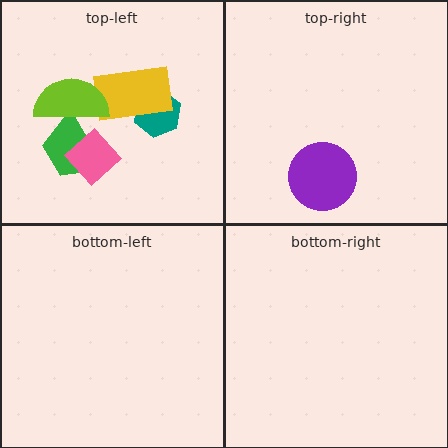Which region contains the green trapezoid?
The top-left region.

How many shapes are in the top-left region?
5.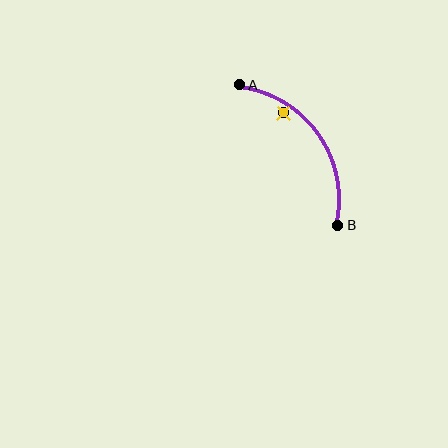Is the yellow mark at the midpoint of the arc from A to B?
No — the yellow mark does not lie on the arc at all. It sits slightly inside the curve.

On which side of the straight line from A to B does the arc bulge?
The arc bulges above and to the right of the straight line connecting A and B.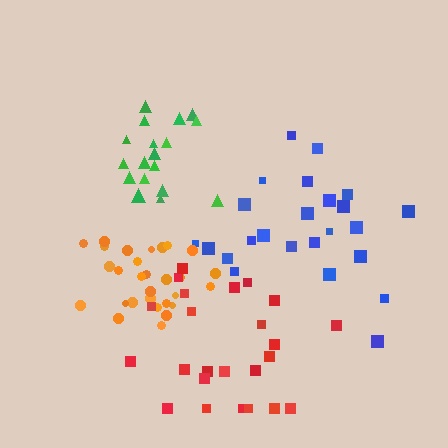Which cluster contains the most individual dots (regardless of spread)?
Orange (29).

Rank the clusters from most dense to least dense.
orange, green, blue, red.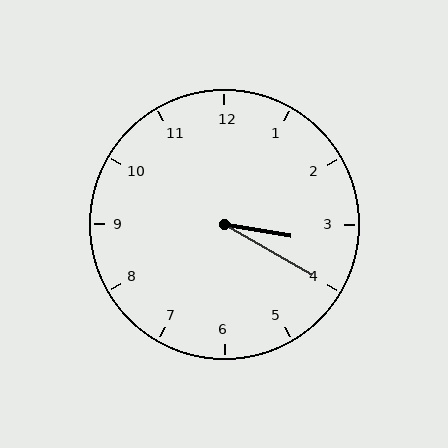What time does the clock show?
3:20.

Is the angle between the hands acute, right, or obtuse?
It is acute.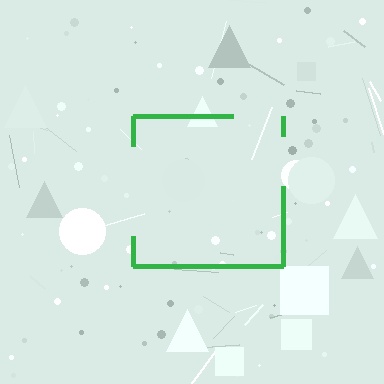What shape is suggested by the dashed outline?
The dashed outline suggests a square.